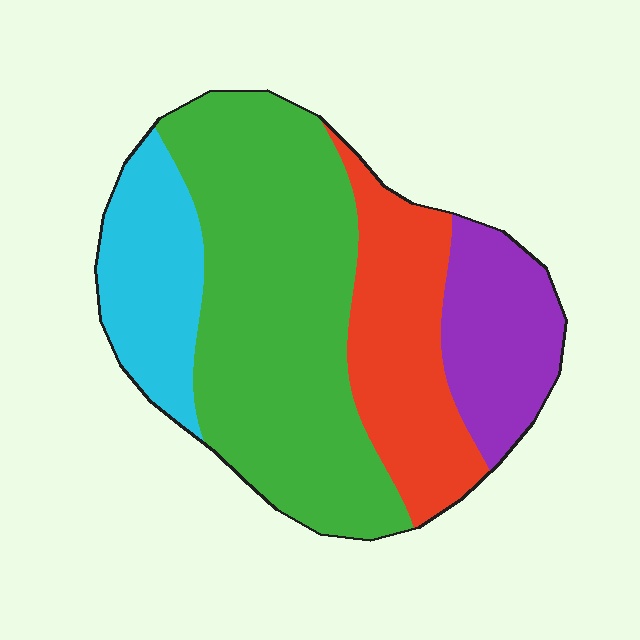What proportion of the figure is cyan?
Cyan covers 16% of the figure.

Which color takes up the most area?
Green, at roughly 45%.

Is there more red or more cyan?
Red.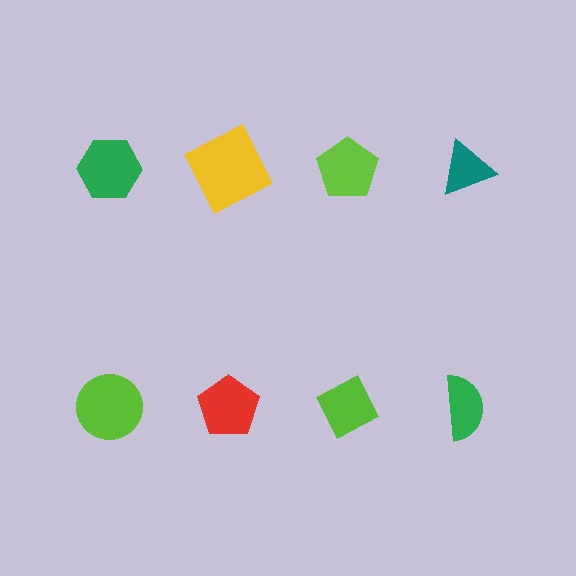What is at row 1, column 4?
A teal triangle.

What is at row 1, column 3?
A lime pentagon.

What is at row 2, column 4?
A green semicircle.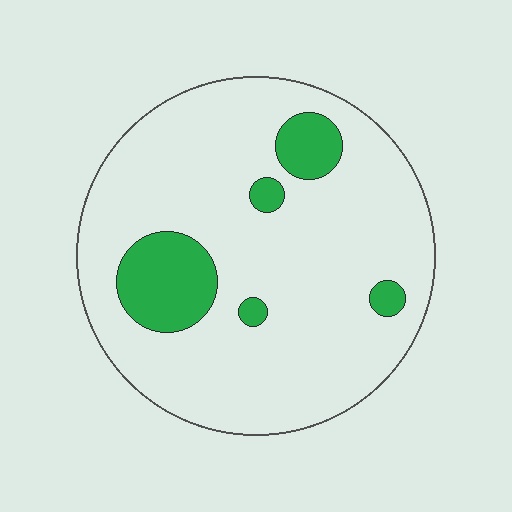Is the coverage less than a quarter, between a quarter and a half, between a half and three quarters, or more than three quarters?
Less than a quarter.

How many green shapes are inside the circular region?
5.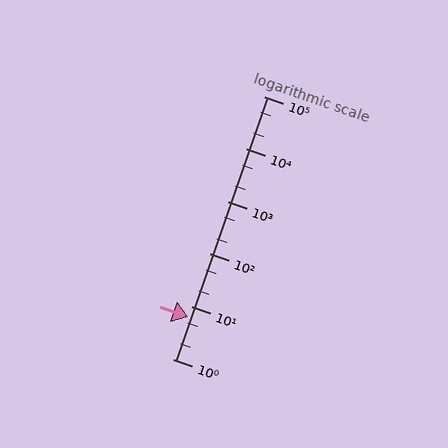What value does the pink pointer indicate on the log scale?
The pointer indicates approximately 6.4.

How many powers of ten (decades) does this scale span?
The scale spans 5 decades, from 1 to 100000.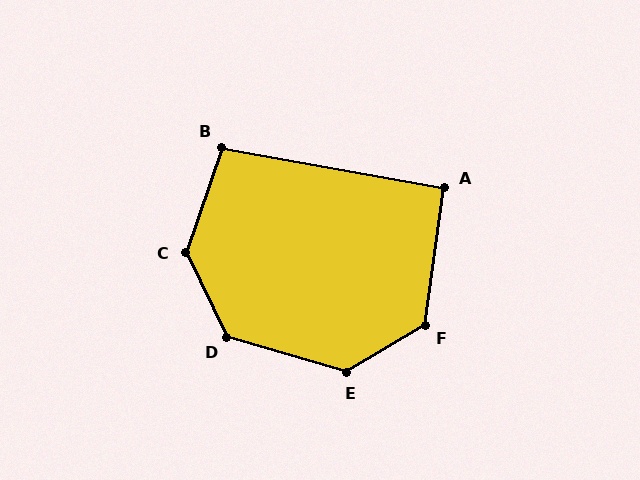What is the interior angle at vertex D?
Approximately 132 degrees (obtuse).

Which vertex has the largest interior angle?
C, at approximately 135 degrees.